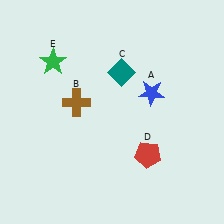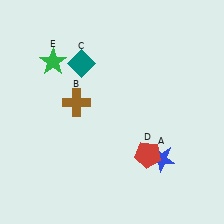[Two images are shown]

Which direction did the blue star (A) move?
The blue star (A) moved down.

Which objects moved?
The objects that moved are: the blue star (A), the teal diamond (C).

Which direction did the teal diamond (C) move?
The teal diamond (C) moved left.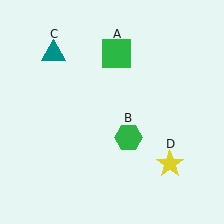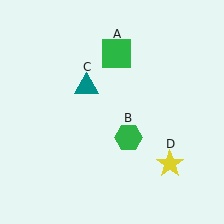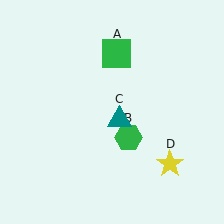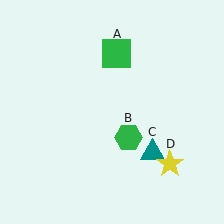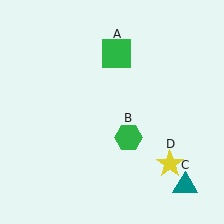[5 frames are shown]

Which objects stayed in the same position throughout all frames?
Green square (object A) and green hexagon (object B) and yellow star (object D) remained stationary.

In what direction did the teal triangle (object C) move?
The teal triangle (object C) moved down and to the right.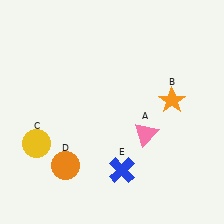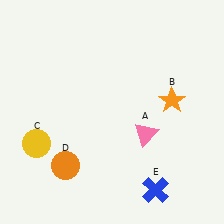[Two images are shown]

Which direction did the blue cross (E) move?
The blue cross (E) moved right.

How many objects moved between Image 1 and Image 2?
1 object moved between the two images.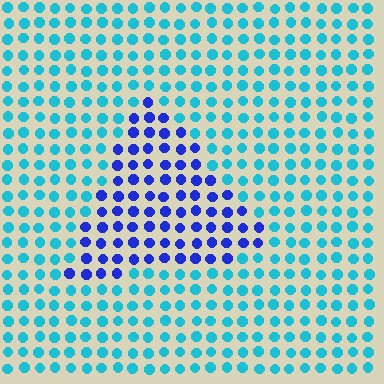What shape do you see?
I see a triangle.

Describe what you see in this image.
The image is filled with small cyan elements in a uniform arrangement. A triangle-shaped region is visible where the elements are tinted to a slightly different hue, forming a subtle color boundary.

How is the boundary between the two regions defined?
The boundary is defined purely by a slight shift in hue (about 48 degrees). Spacing, size, and orientation are identical on both sides.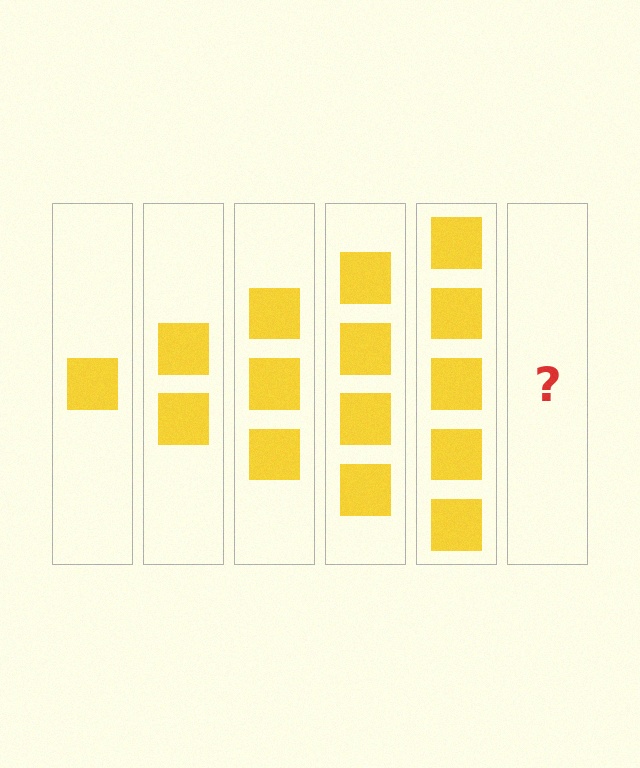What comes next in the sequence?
The next element should be 6 squares.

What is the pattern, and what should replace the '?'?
The pattern is that each step adds one more square. The '?' should be 6 squares.